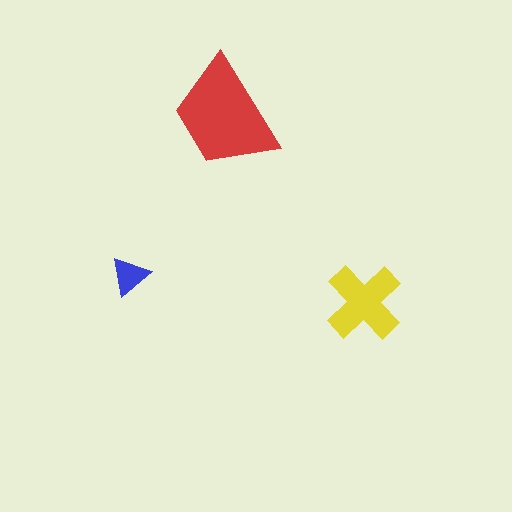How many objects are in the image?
There are 3 objects in the image.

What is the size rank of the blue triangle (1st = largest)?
3rd.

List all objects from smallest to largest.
The blue triangle, the yellow cross, the red trapezoid.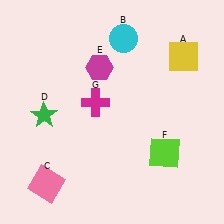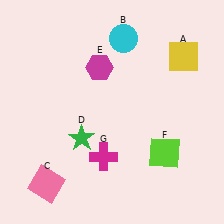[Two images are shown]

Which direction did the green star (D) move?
The green star (D) moved right.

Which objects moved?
The objects that moved are: the green star (D), the magenta cross (G).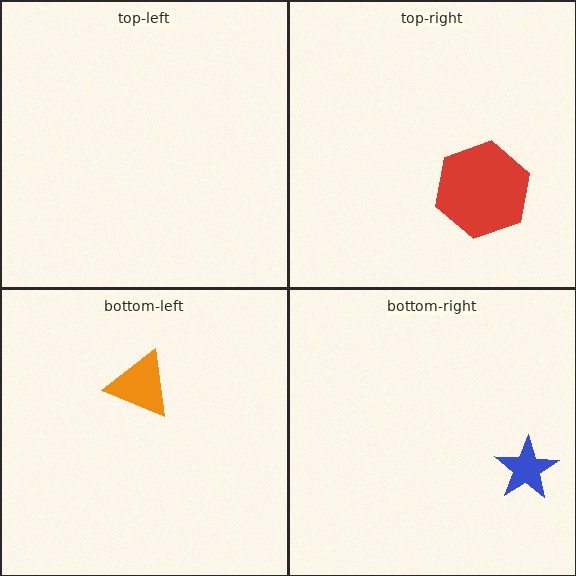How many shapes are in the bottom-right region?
1.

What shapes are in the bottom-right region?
The blue star.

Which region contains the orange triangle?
The bottom-left region.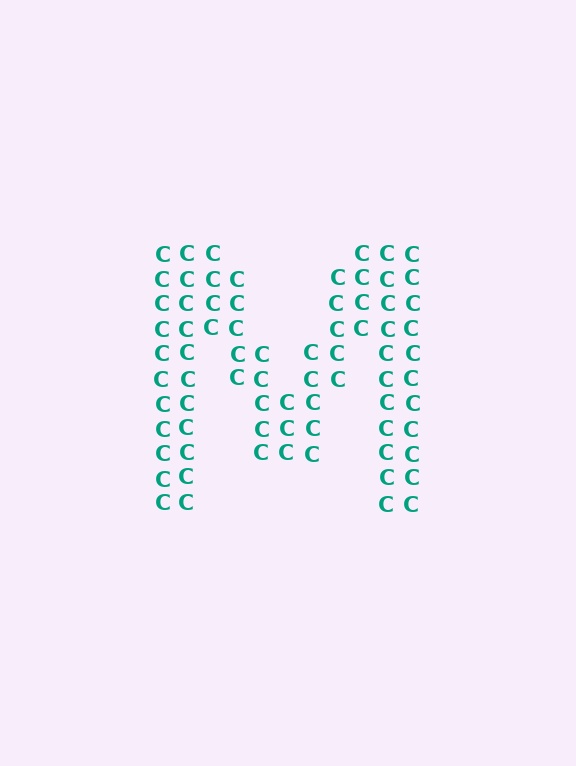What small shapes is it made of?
It is made of small letter C's.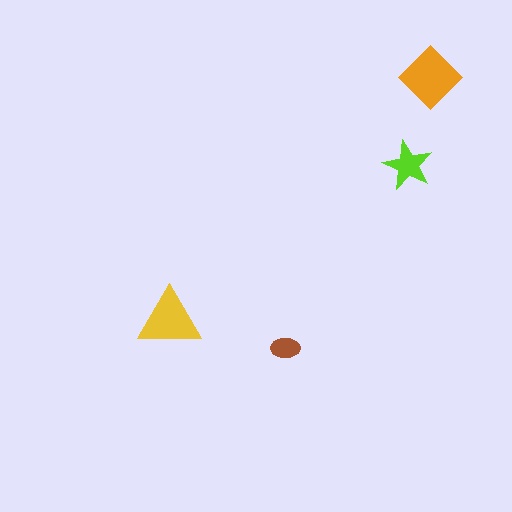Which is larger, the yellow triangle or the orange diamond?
The orange diamond.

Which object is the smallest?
The brown ellipse.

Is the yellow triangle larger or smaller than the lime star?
Larger.